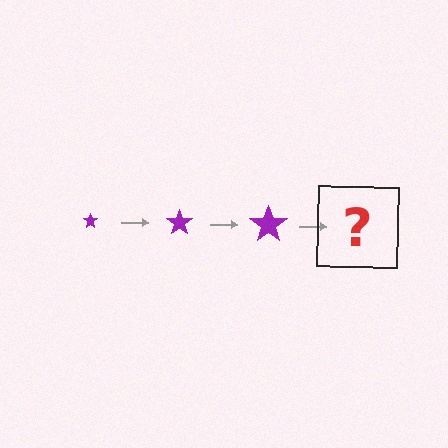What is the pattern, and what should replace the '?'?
The pattern is that the star gets progressively larger each step. The '?' should be a purple star, larger than the previous one.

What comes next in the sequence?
The next element should be a purple star, larger than the previous one.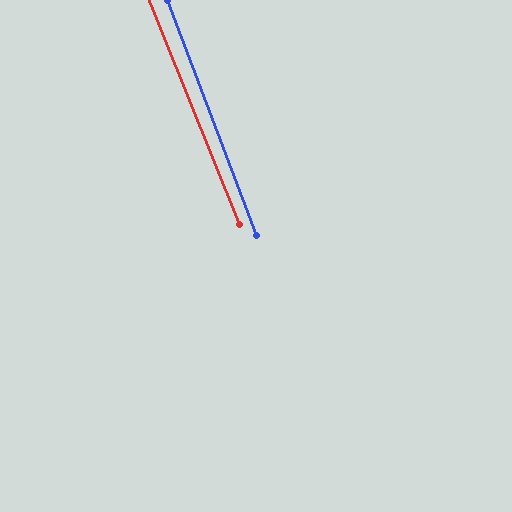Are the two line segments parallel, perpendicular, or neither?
Parallel — their directions differ by only 1.2°.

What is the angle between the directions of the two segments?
Approximately 1 degree.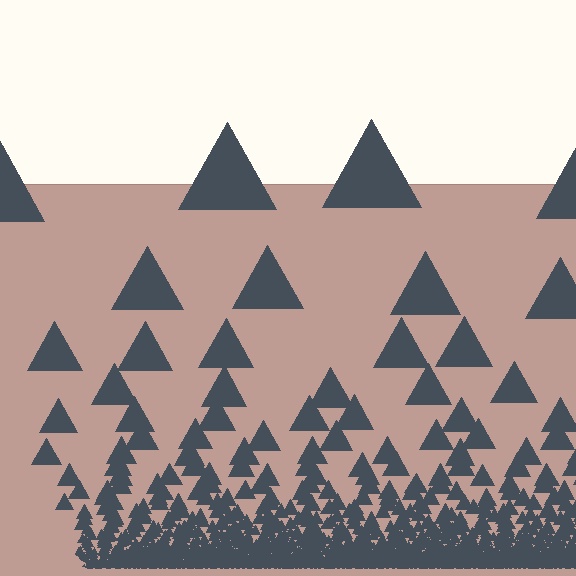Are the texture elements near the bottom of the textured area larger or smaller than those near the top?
Smaller. The gradient is inverted — elements near the bottom are smaller and denser.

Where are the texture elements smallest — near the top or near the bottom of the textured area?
Near the bottom.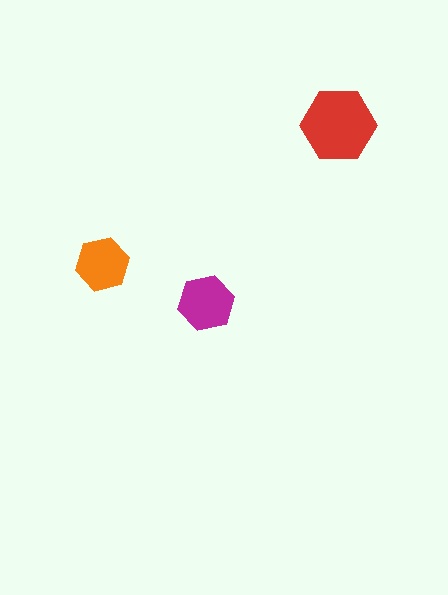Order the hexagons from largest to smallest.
the red one, the magenta one, the orange one.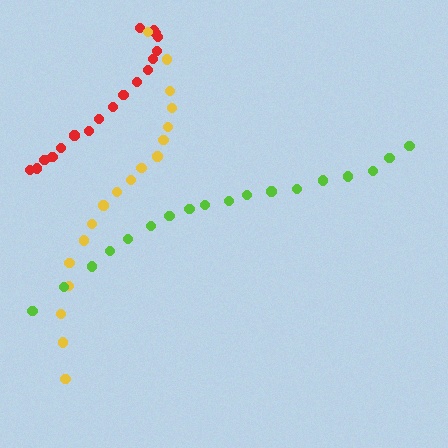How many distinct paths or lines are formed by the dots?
There are 3 distinct paths.